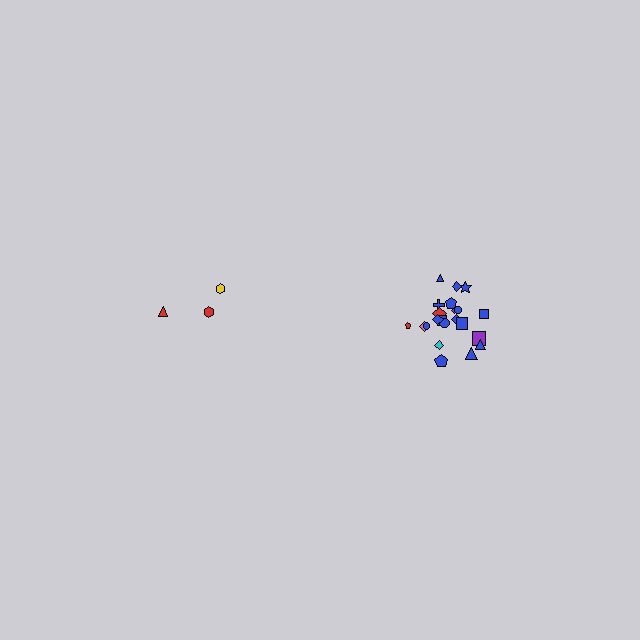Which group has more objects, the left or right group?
The right group.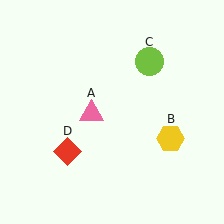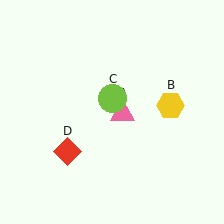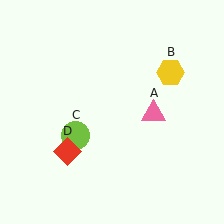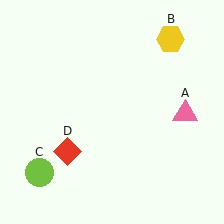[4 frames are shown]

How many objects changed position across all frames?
3 objects changed position: pink triangle (object A), yellow hexagon (object B), lime circle (object C).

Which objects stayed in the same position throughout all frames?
Red diamond (object D) remained stationary.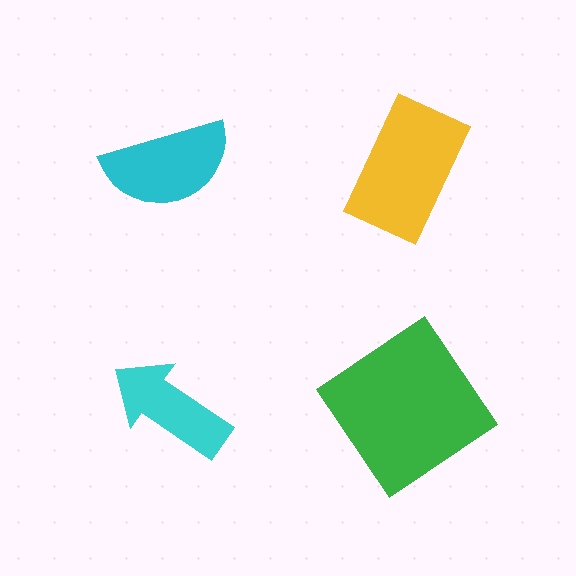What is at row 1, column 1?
A cyan semicircle.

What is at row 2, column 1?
A cyan arrow.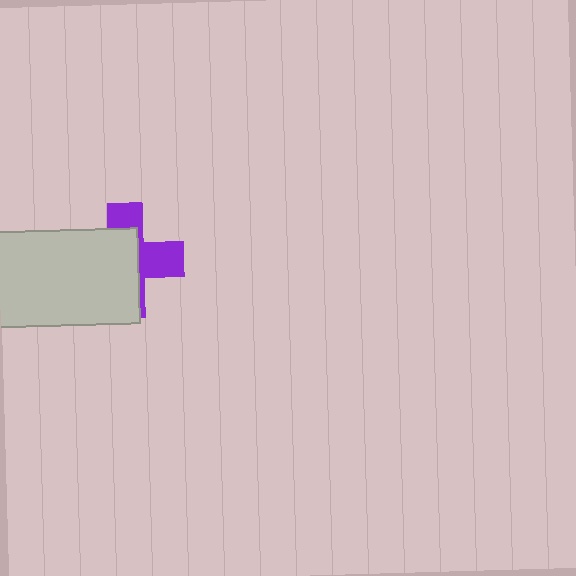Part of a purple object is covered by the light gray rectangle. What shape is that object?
It is a cross.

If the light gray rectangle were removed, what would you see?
You would see the complete purple cross.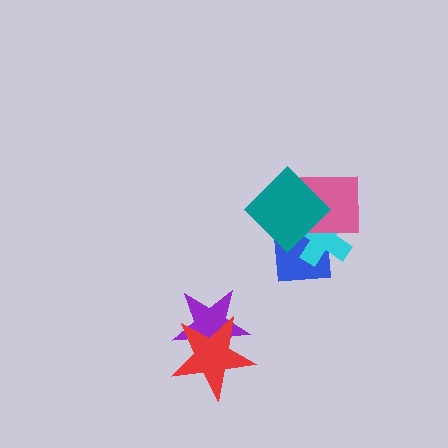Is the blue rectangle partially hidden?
Yes, it is partially covered by another shape.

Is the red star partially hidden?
No, no other shape covers it.